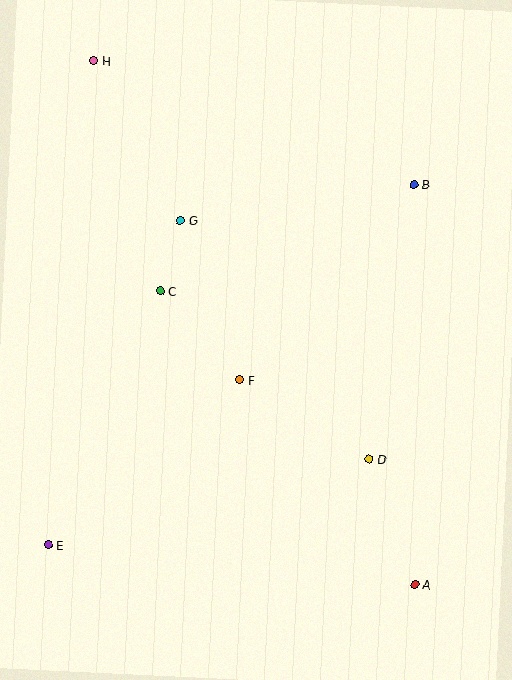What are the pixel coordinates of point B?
Point B is at (414, 185).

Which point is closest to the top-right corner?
Point B is closest to the top-right corner.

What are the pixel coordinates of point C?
Point C is at (160, 291).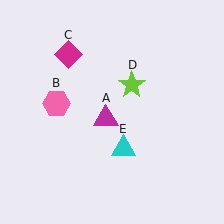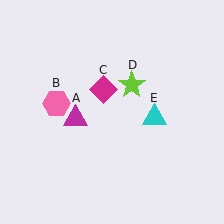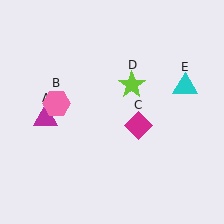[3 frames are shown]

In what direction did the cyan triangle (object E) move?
The cyan triangle (object E) moved up and to the right.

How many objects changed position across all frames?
3 objects changed position: magenta triangle (object A), magenta diamond (object C), cyan triangle (object E).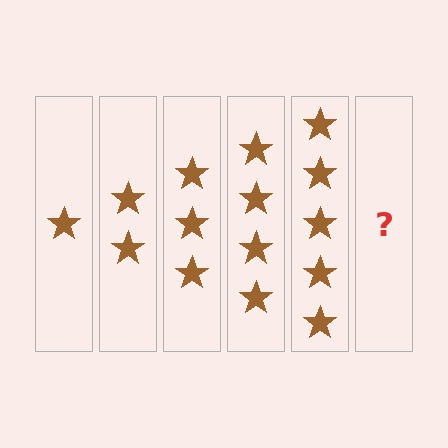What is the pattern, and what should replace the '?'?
The pattern is that each step adds one more star. The '?' should be 6 stars.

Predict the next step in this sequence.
The next step is 6 stars.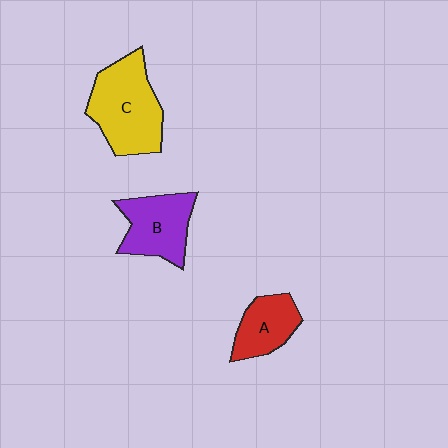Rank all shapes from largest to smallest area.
From largest to smallest: C (yellow), B (purple), A (red).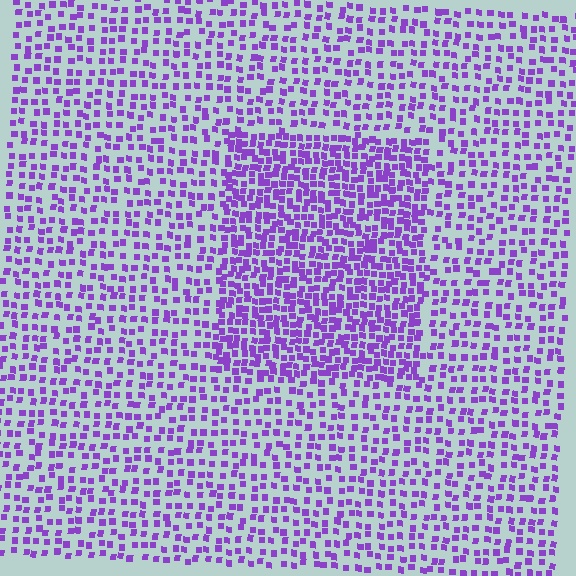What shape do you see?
I see a rectangle.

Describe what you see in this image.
The image contains small purple elements arranged at two different densities. A rectangle-shaped region is visible where the elements are more densely packed than the surrounding area.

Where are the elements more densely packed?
The elements are more densely packed inside the rectangle boundary.